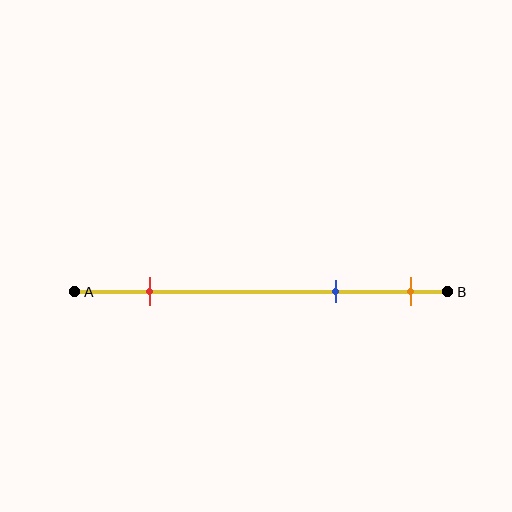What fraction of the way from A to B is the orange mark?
The orange mark is approximately 90% (0.9) of the way from A to B.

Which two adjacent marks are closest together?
The blue and orange marks are the closest adjacent pair.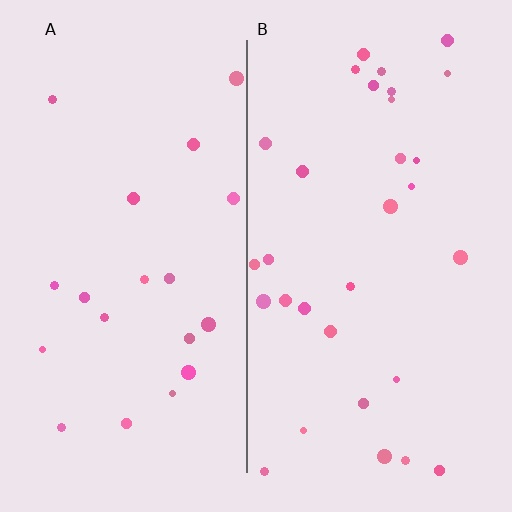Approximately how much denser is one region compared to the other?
Approximately 1.6× — region B over region A.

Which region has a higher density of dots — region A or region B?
B (the right).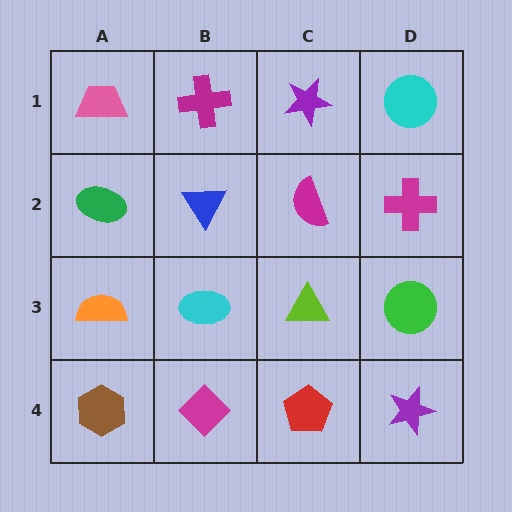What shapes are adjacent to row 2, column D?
A cyan circle (row 1, column D), a green circle (row 3, column D), a magenta semicircle (row 2, column C).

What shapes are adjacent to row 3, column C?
A magenta semicircle (row 2, column C), a red pentagon (row 4, column C), a cyan ellipse (row 3, column B), a green circle (row 3, column D).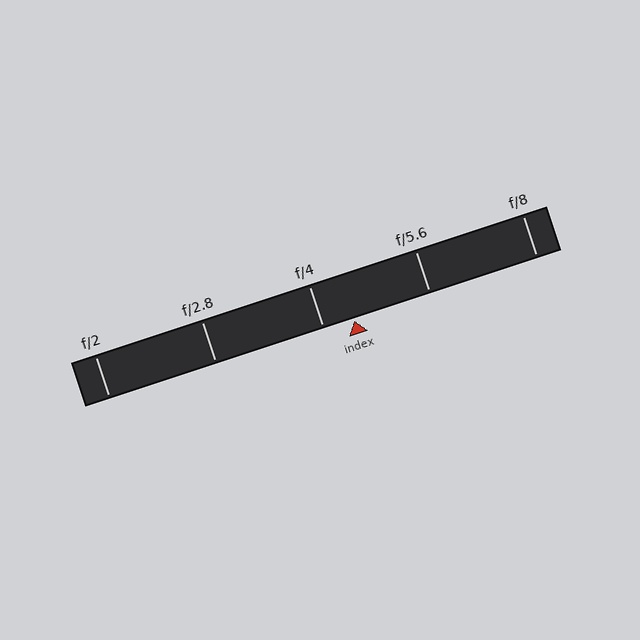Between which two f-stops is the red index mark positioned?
The index mark is between f/4 and f/5.6.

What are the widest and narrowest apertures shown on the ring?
The widest aperture shown is f/2 and the narrowest is f/8.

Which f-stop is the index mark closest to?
The index mark is closest to f/4.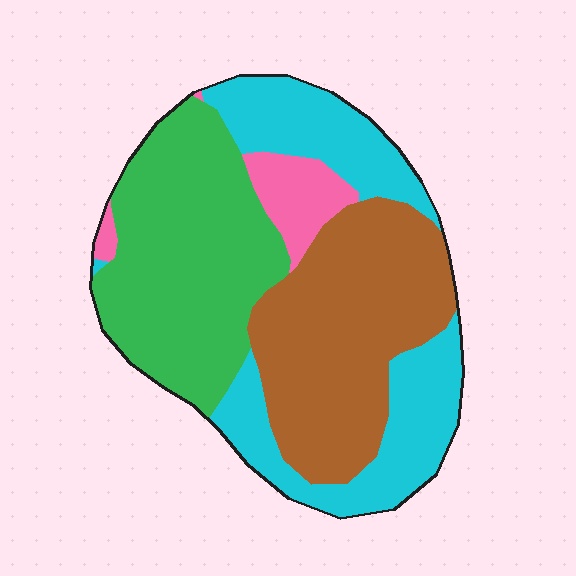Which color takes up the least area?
Pink, at roughly 5%.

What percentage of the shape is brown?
Brown takes up about one third (1/3) of the shape.